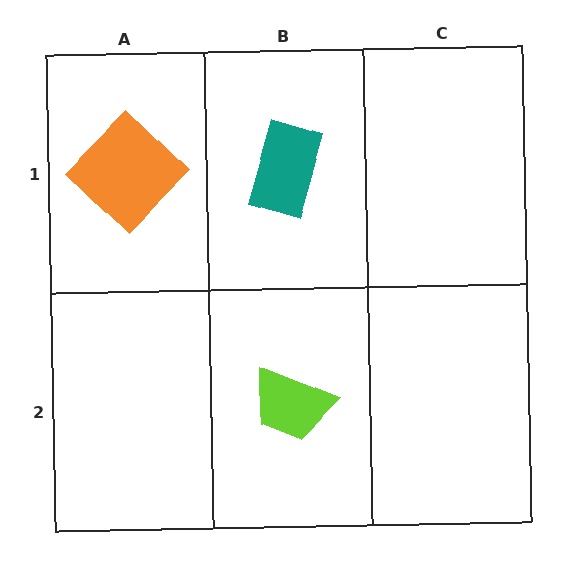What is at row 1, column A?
An orange diamond.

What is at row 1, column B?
A teal rectangle.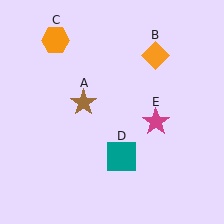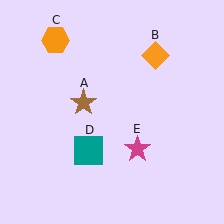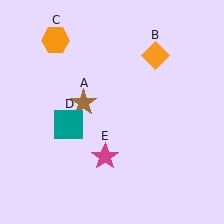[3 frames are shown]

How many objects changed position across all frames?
2 objects changed position: teal square (object D), magenta star (object E).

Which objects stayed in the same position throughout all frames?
Brown star (object A) and orange diamond (object B) and orange hexagon (object C) remained stationary.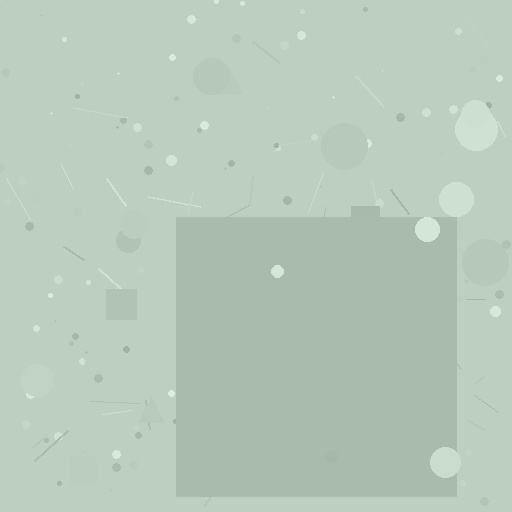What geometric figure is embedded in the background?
A square is embedded in the background.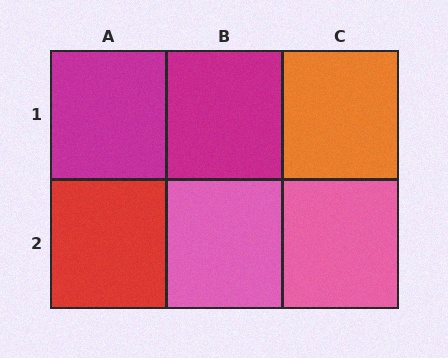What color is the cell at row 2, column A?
Red.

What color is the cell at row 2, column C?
Pink.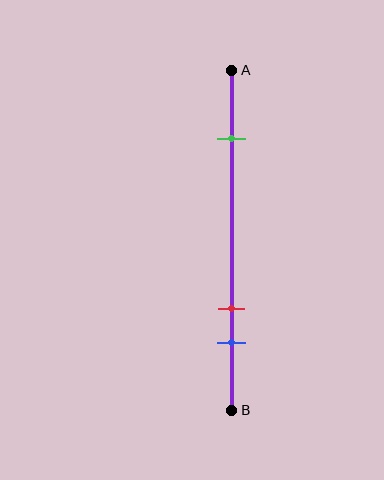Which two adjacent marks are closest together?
The red and blue marks are the closest adjacent pair.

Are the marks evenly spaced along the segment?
No, the marks are not evenly spaced.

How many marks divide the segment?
There are 3 marks dividing the segment.